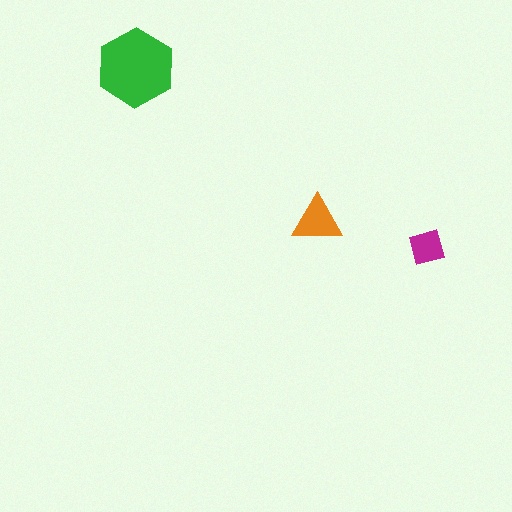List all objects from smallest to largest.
The magenta square, the orange triangle, the green hexagon.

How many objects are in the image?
There are 3 objects in the image.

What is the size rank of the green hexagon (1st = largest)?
1st.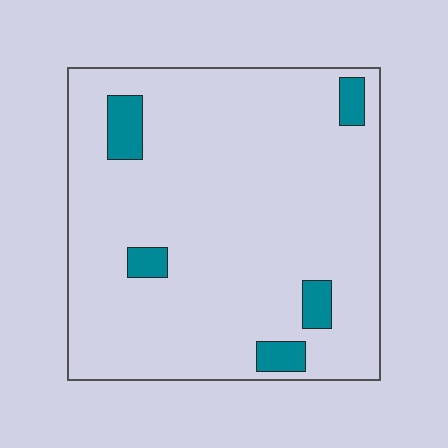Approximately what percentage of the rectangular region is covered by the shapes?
Approximately 10%.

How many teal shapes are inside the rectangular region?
5.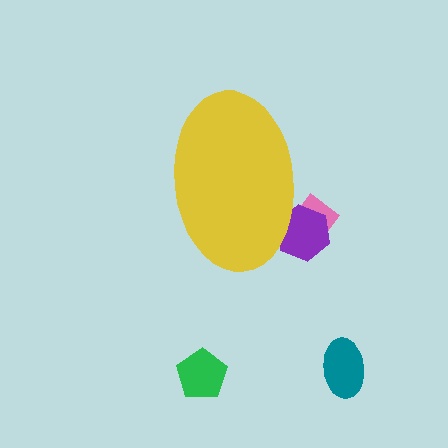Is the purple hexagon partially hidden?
Yes, the purple hexagon is partially hidden behind the yellow ellipse.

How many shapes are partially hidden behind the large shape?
2 shapes are partially hidden.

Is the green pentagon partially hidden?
No, the green pentagon is fully visible.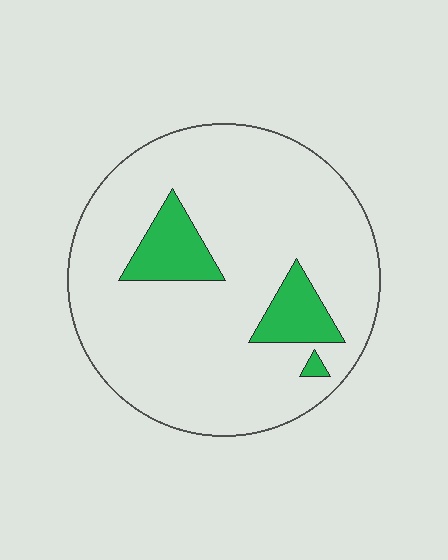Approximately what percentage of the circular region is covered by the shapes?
Approximately 15%.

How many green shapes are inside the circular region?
3.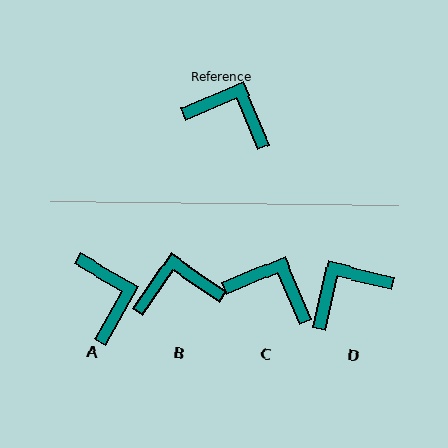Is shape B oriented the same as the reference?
No, it is off by about 33 degrees.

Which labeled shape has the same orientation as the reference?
C.